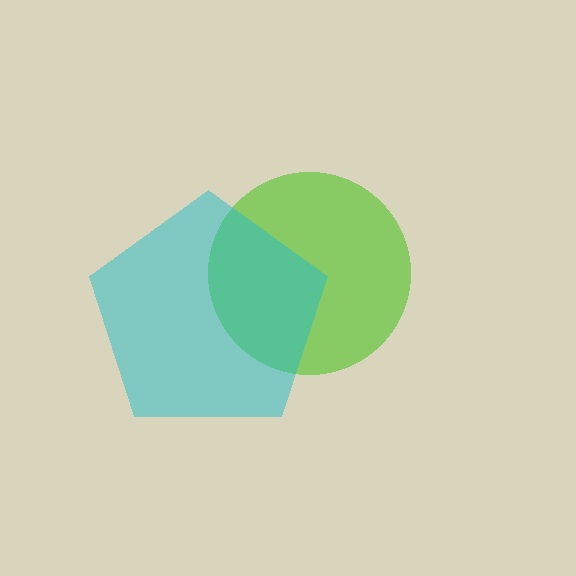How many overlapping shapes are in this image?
There are 2 overlapping shapes in the image.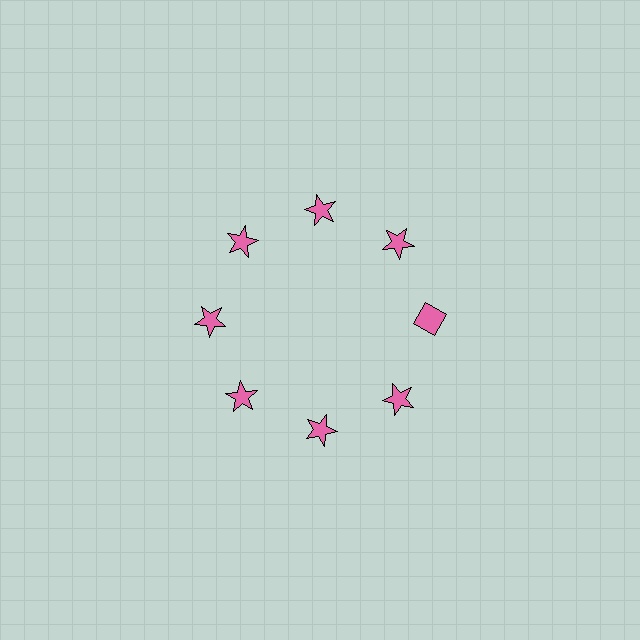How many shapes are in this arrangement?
There are 8 shapes arranged in a ring pattern.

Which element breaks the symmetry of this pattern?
The pink diamond at roughly the 3 o'clock position breaks the symmetry. All other shapes are pink stars.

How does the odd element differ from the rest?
It has a different shape: diamond instead of star.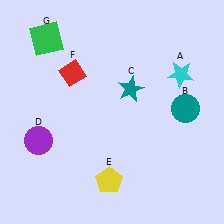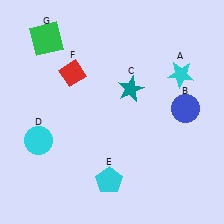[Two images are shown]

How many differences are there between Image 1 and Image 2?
There are 3 differences between the two images.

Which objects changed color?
B changed from teal to blue. D changed from purple to cyan. E changed from yellow to cyan.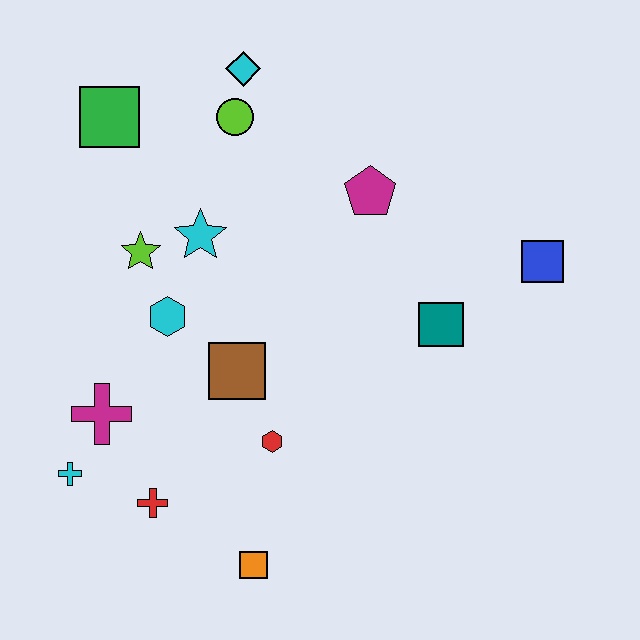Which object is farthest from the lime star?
The blue square is farthest from the lime star.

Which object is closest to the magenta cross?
The cyan cross is closest to the magenta cross.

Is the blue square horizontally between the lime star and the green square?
No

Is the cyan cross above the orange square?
Yes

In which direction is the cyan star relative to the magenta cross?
The cyan star is above the magenta cross.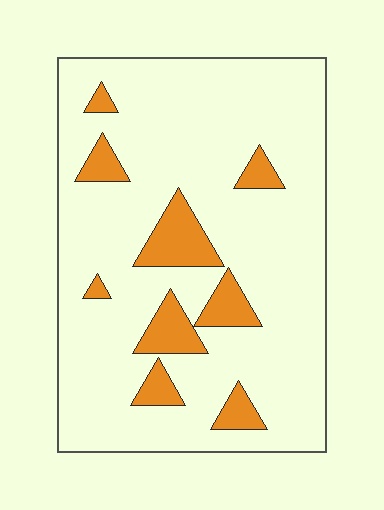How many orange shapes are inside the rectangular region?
9.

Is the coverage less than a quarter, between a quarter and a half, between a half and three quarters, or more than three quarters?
Less than a quarter.